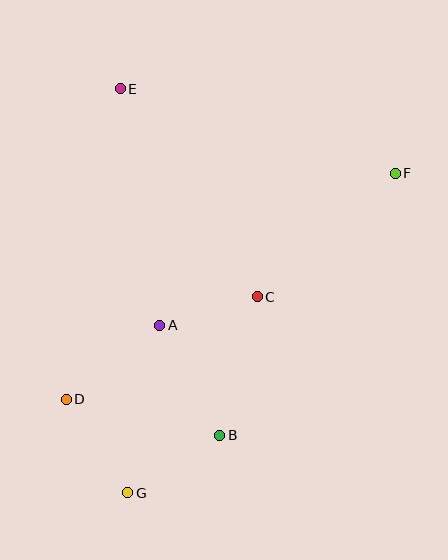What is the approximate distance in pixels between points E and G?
The distance between E and G is approximately 404 pixels.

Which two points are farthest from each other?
Points F and G are farthest from each other.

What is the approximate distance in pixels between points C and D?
The distance between C and D is approximately 217 pixels.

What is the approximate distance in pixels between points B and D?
The distance between B and D is approximately 158 pixels.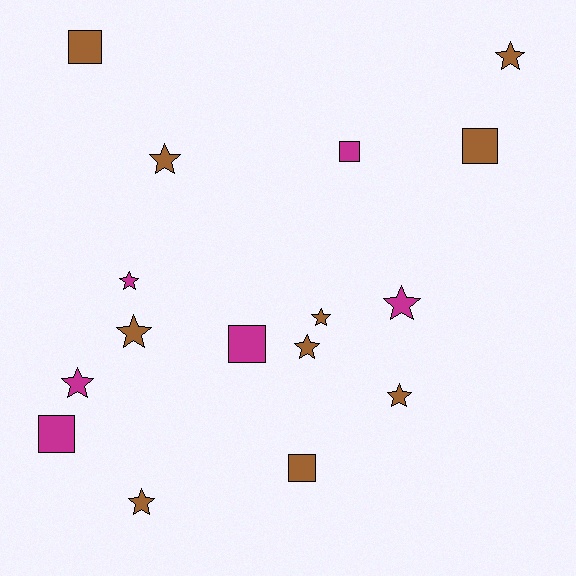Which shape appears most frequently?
Star, with 10 objects.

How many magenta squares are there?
There are 3 magenta squares.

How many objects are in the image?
There are 16 objects.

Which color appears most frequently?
Brown, with 10 objects.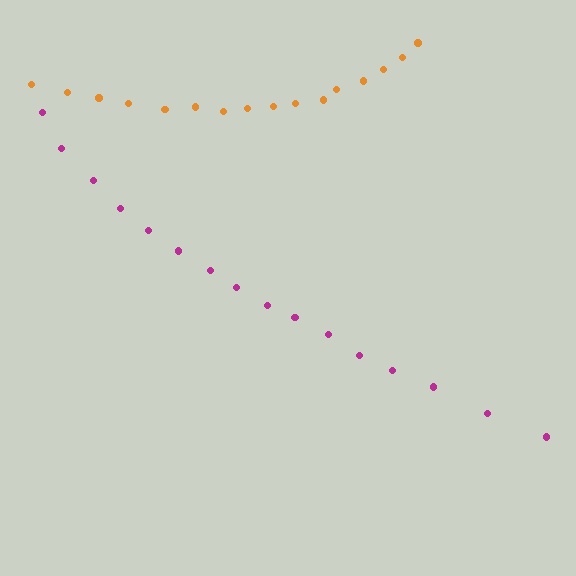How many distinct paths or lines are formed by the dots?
There are 2 distinct paths.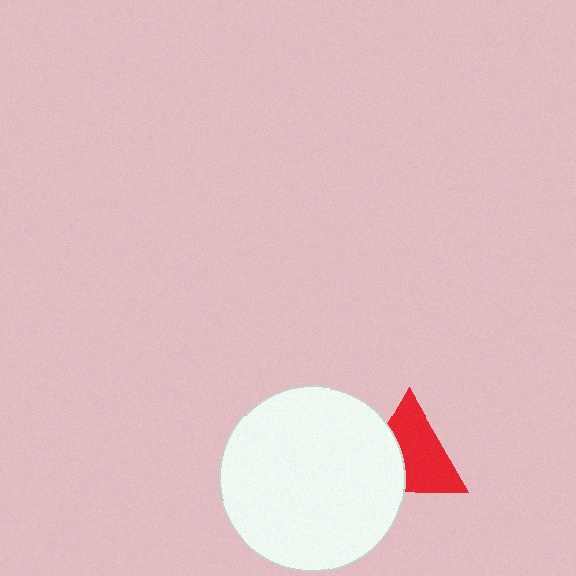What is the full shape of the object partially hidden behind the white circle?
The partially hidden object is a red triangle.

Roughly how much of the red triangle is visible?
About half of it is visible (roughly 64%).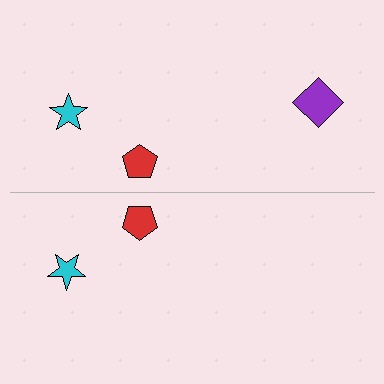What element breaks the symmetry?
A purple diamond is missing from the bottom side.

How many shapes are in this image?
There are 5 shapes in this image.